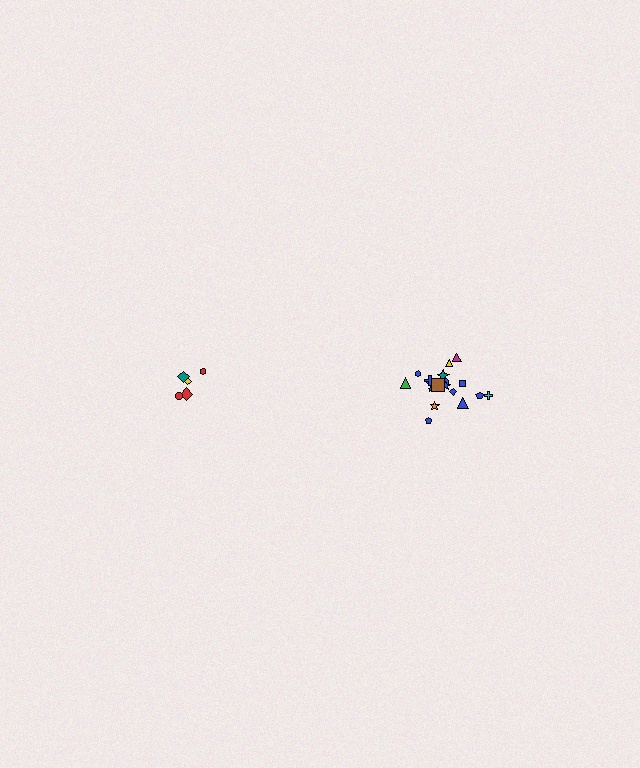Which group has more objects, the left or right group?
The right group.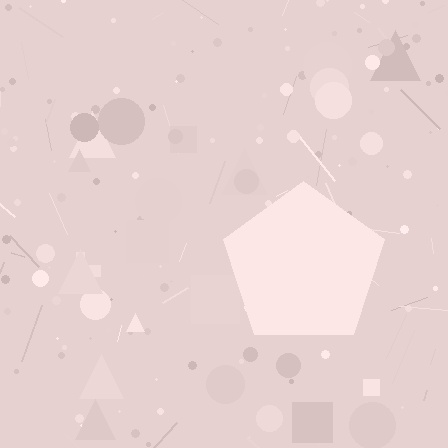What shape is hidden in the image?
A pentagon is hidden in the image.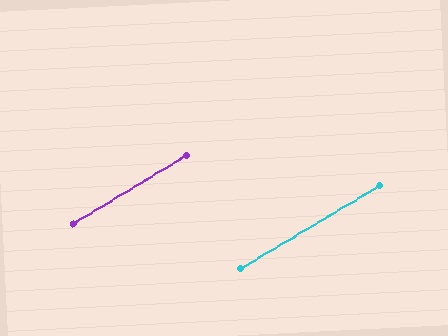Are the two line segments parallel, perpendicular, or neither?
Parallel — their directions differ by only 0.5°.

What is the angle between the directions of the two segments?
Approximately 1 degree.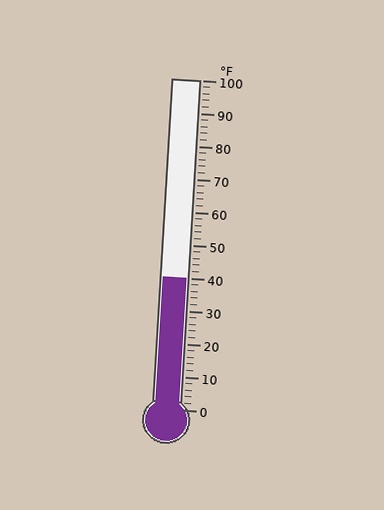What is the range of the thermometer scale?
The thermometer scale ranges from 0°F to 100°F.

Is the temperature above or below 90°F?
The temperature is below 90°F.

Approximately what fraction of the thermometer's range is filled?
The thermometer is filled to approximately 40% of its range.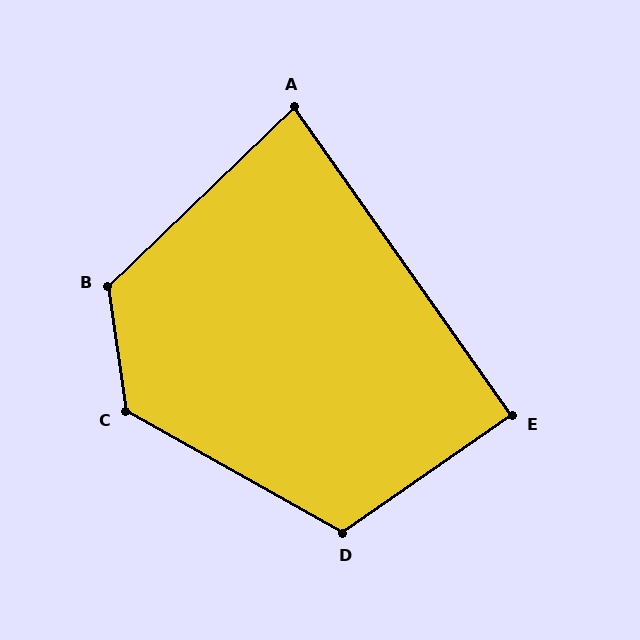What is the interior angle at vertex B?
Approximately 126 degrees (obtuse).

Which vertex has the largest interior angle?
C, at approximately 127 degrees.